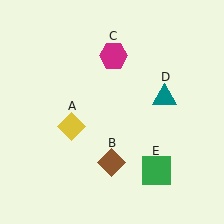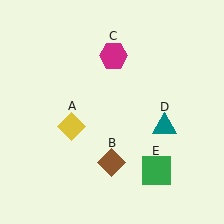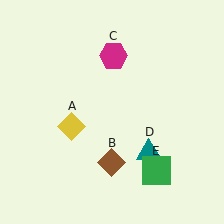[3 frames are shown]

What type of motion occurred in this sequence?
The teal triangle (object D) rotated clockwise around the center of the scene.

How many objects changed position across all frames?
1 object changed position: teal triangle (object D).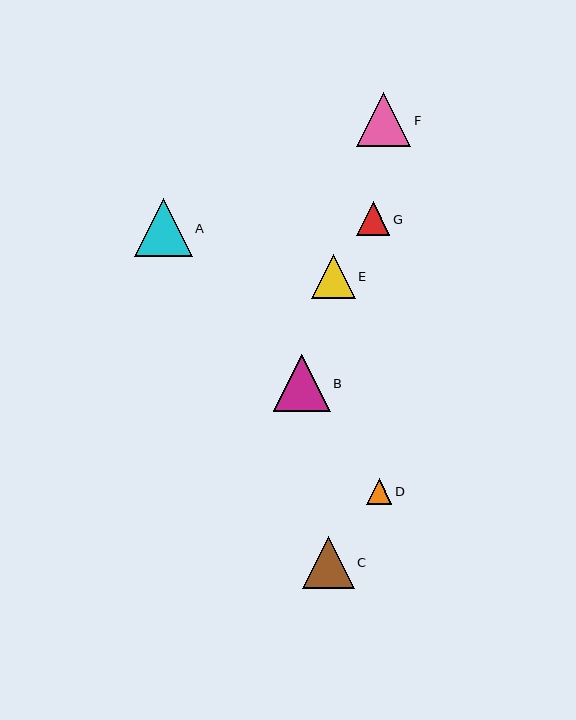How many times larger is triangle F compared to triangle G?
Triangle F is approximately 1.6 times the size of triangle G.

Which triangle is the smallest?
Triangle D is the smallest with a size of approximately 26 pixels.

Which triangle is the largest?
Triangle A is the largest with a size of approximately 58 pixels.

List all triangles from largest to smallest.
From largest to smallest: A, B, F, C, E, G, D.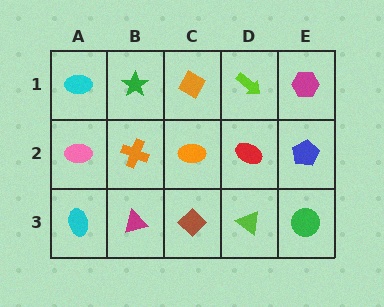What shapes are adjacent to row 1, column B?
An orange cross (row 2, column B), a cyan ellipse (row 1, column A), an orange diamond (row 1, column C).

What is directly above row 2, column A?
A cyan ellipse.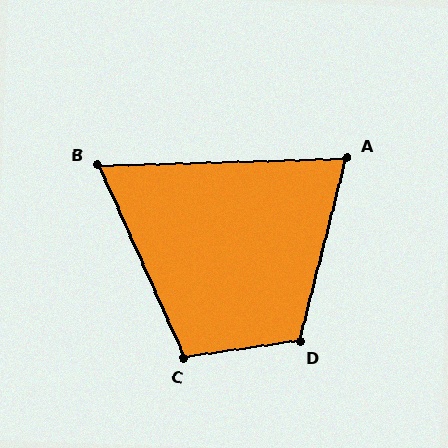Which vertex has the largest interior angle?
D, at approximately 112 degrees.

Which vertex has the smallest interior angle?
B, at approximately 68 degrees.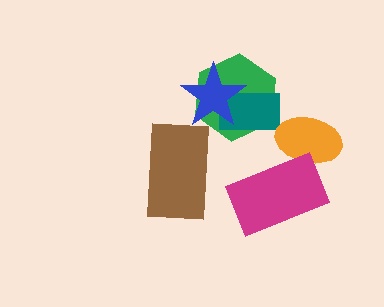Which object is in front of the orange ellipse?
The magenta rectangle is in front of the orange ellipse.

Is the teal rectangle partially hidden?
Yes, it is partially covered by another shape.